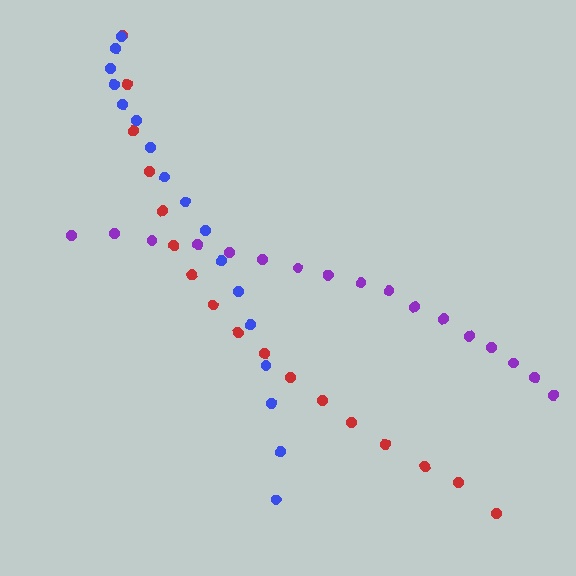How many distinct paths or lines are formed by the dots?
There are 3 distinct paths.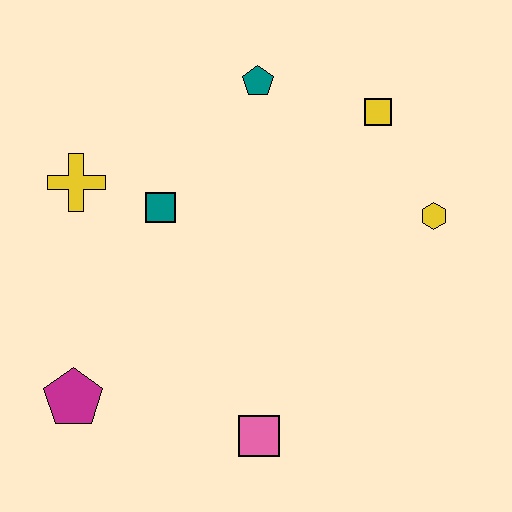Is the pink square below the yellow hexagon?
Yes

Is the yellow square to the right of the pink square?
Yes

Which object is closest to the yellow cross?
The teal square is closest to the yellow cross.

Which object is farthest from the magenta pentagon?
The yellow square is farthest from the magenta pentagon.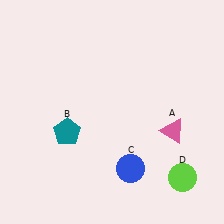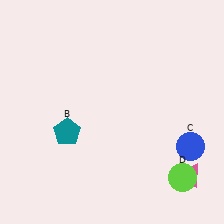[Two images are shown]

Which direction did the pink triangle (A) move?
The pink triangle (A) moved down.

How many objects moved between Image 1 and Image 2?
2 objects moved between the two images.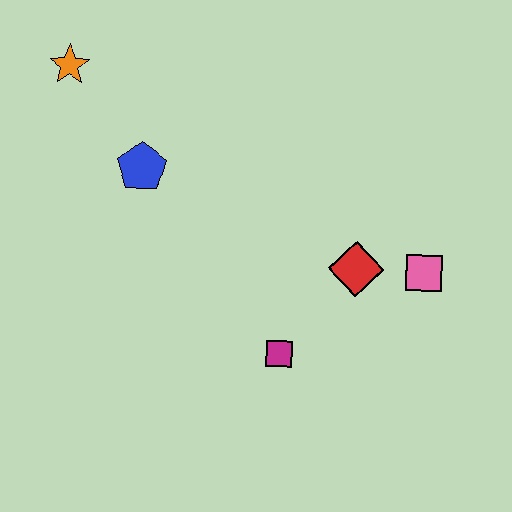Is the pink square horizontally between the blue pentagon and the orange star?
No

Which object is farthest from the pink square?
The orange star is farthest from the pink square.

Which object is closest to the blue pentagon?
The orange star is closest to the blue pentagon.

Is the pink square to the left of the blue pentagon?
No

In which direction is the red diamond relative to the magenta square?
The red diamond is above the magenta square.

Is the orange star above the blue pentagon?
Yes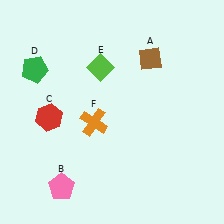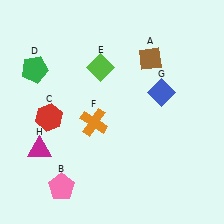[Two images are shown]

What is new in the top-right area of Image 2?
A blue diamond (G) was added in the top-right area of Image 2.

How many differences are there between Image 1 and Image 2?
There are 2 differences between the two images.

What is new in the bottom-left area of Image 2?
A magenta triangle (H) was added in the bottom-left area of Image 2.